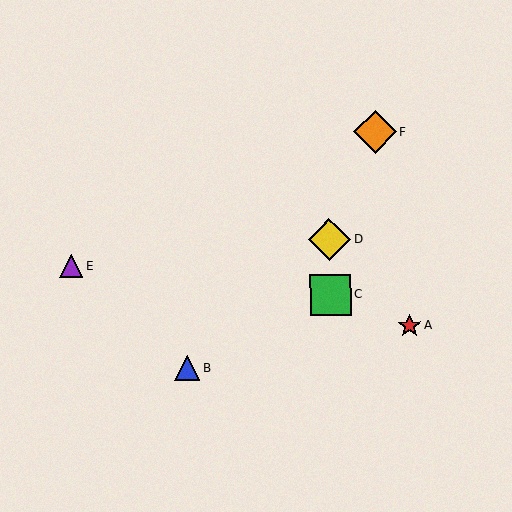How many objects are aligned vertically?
2 objects (C, D) are aligned vertically.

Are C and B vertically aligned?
No, C is at x≈330 and B is at x≈187.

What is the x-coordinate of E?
Object E is at x≈71.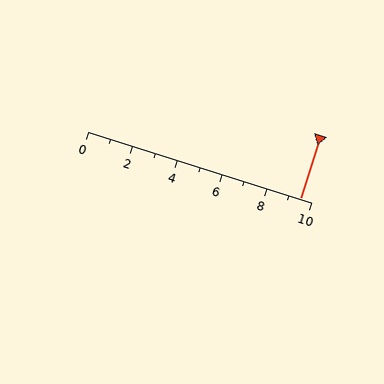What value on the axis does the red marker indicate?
The marker indicates approximately 9.5.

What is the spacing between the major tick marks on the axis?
The major ticks are spaced 2 apart.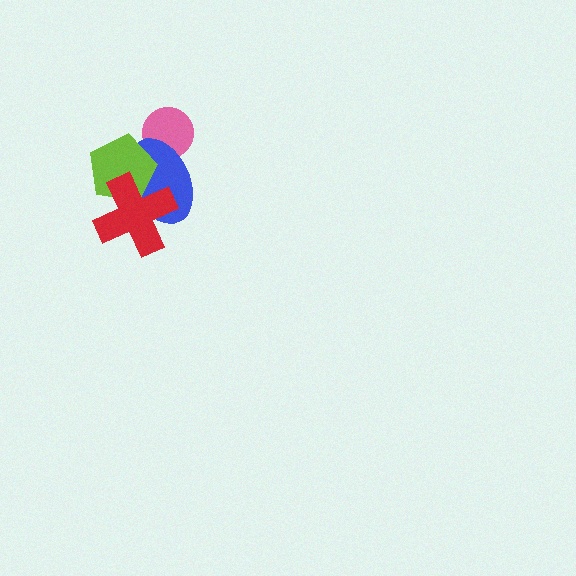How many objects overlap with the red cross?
2 objects overlap with the red cross.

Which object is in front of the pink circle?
The blue ellipse is in front of the pink circle.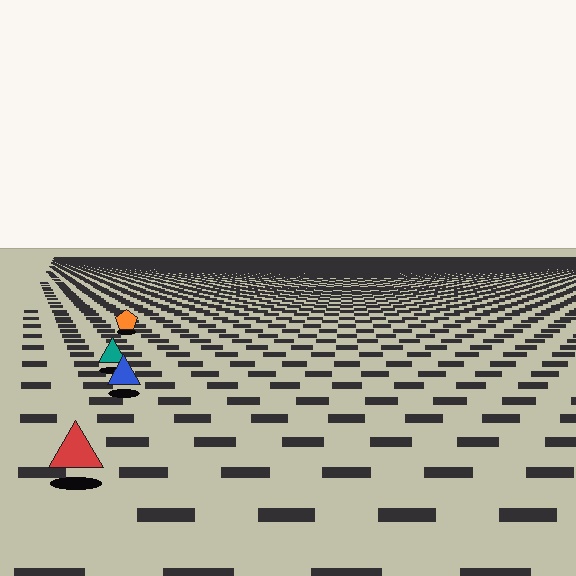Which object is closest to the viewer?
The red triangle is closest. The texture marks near it are larger and more spread out.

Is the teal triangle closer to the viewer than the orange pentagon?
Yes. The teal triangle is closer — you can tell from the texture gradient: the ground texture is coarser near it.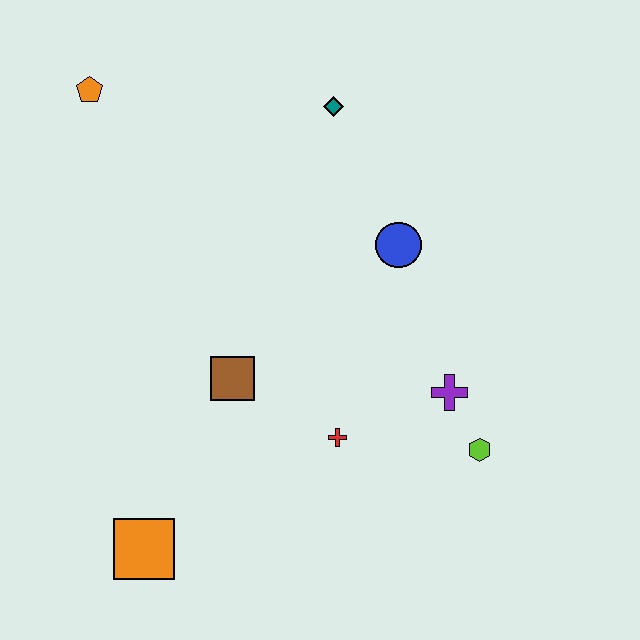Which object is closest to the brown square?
The red cross is closest to the brown square.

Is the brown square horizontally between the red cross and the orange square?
Yes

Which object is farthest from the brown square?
The orange pentagon is farthest from the brown square.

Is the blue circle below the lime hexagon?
No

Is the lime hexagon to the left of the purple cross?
No